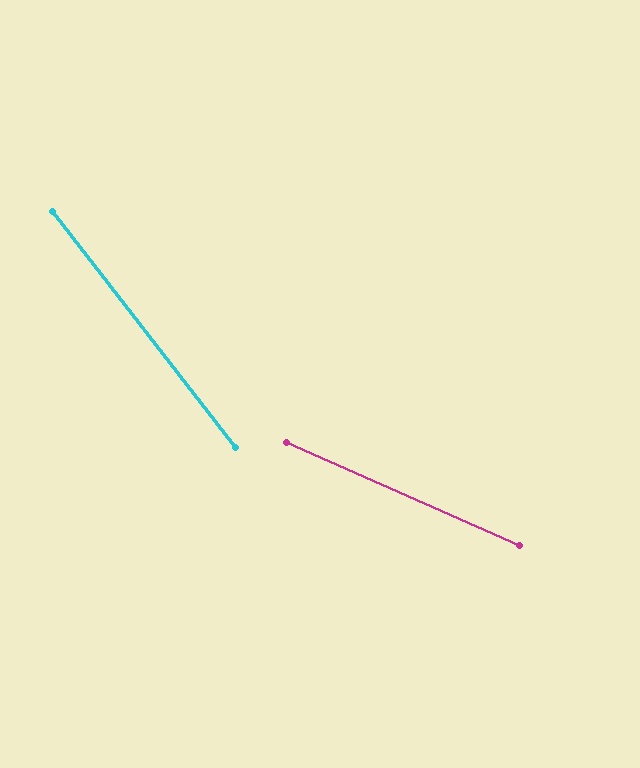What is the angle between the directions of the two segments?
Approximately 28 degrees.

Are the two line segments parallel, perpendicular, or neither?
Neither parallel nor perpendicular — they differ by about 28°.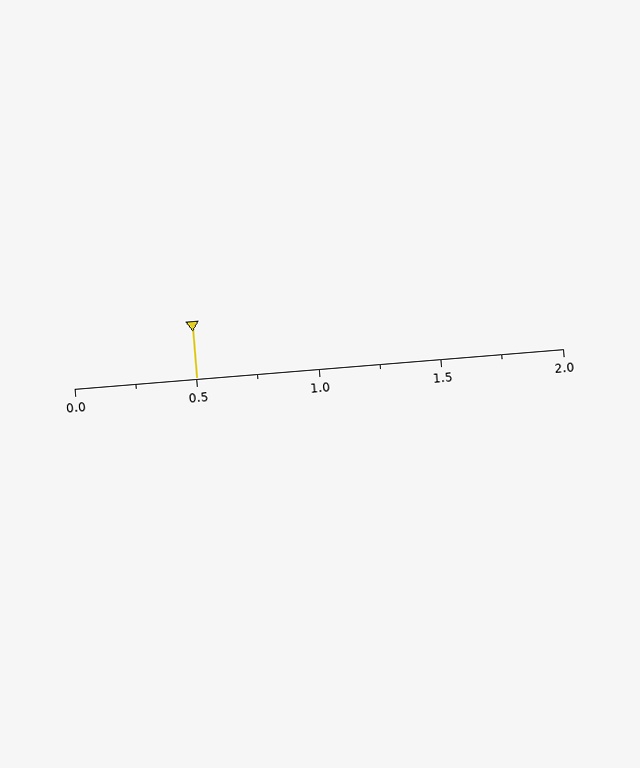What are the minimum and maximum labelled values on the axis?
The axis runs from 0.0 to 2.0.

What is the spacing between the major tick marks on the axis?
The major ticks are spaced 0.5 apart.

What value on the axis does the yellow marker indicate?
The marker indicates approximately 0.5.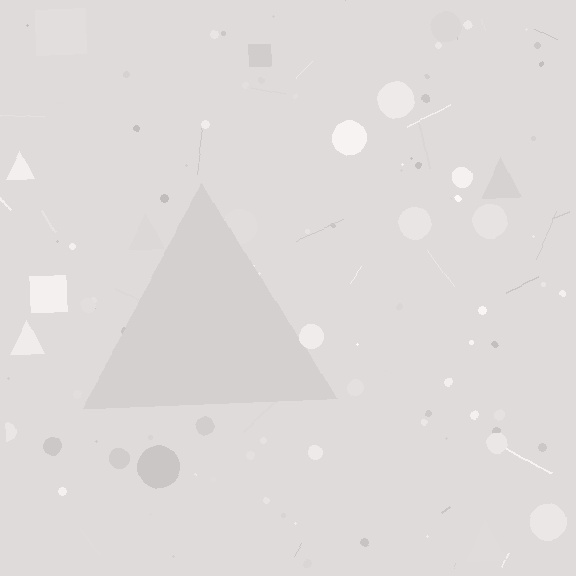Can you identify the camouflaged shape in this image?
The camouflaged shape is a triangle.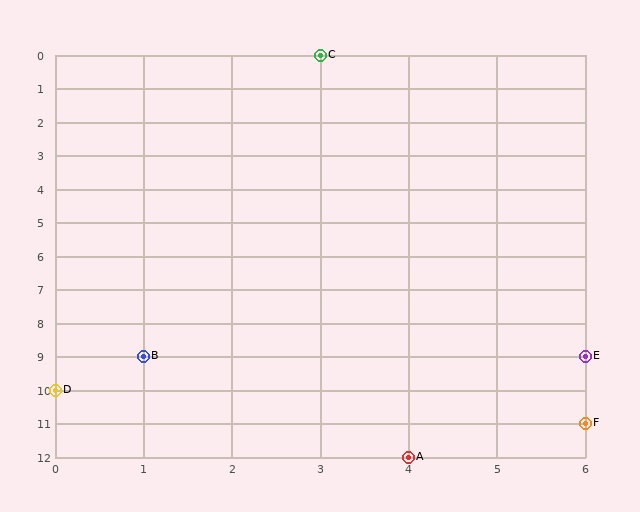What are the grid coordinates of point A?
Point A is at grid coordinates (4, 12).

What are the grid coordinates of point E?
Point E is at grid coordinates (6, 9).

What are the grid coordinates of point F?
Point F is at grid coordinates (6, 11).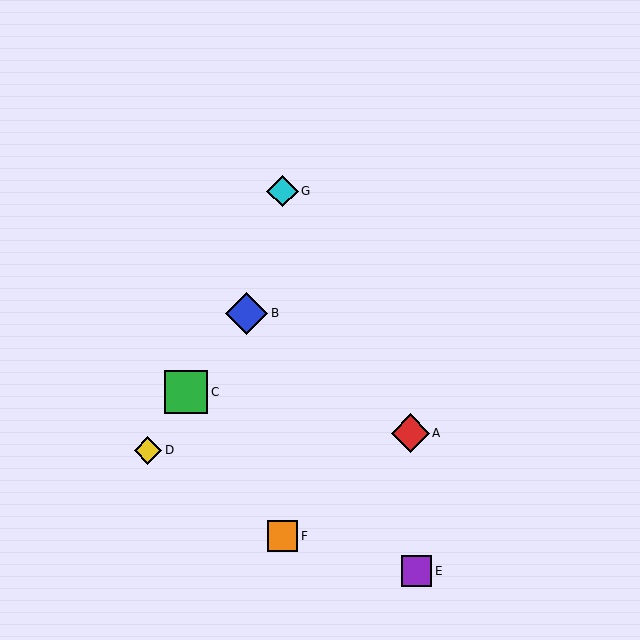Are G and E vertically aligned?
No, G is at x≈282 and E is at x≈417.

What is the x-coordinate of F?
Object F is at x≈282.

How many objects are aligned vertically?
2 objects (F, G) are aligned vertically.